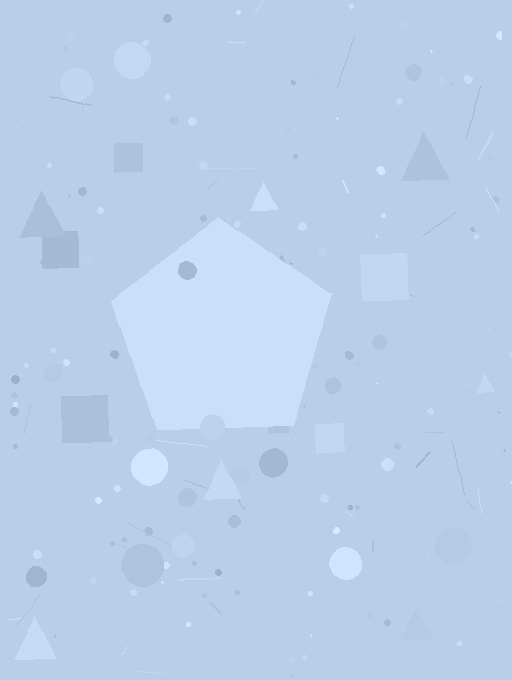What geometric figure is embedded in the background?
A pentagon is embedded in the background.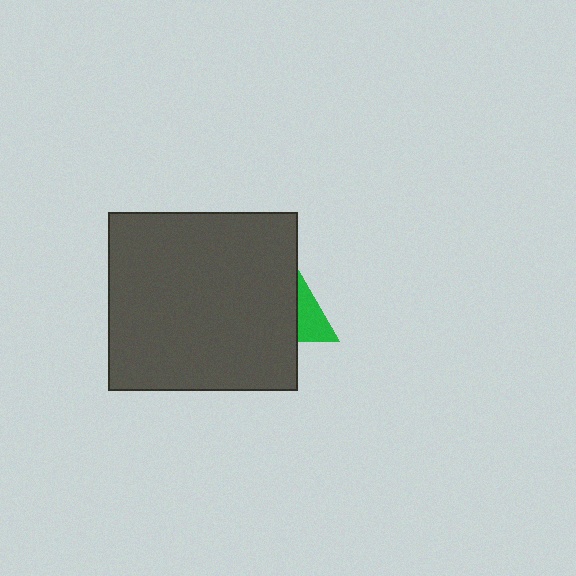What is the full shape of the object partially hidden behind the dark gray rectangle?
The partially hidden object is a green triangle.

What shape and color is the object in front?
The object in front is a dark gray rectangle.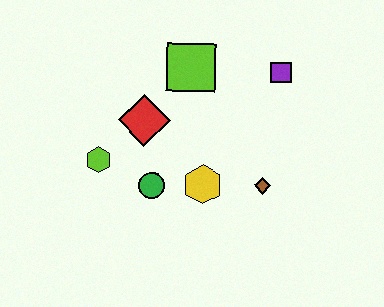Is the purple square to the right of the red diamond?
Yes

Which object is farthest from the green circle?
The purple square is farthest from the green circle.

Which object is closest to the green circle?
The yellow hexagon is closest to the green circle.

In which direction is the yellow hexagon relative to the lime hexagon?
The yellow hexagon is to the right of the lime hexagon.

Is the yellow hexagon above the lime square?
No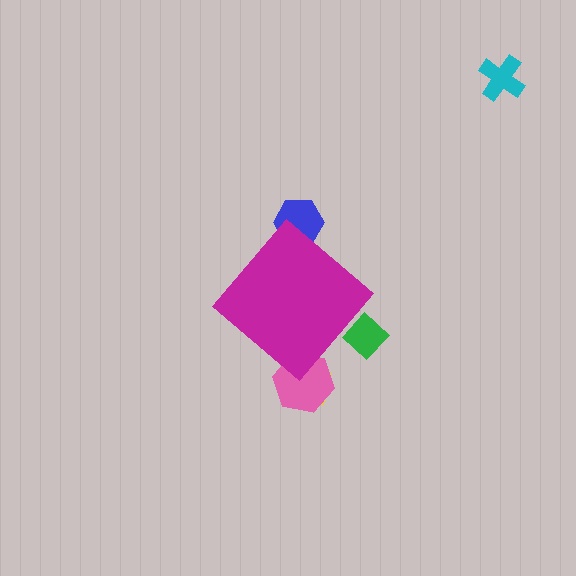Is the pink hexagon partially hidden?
Yes, the pink hexagon is partially hidden behind the magenta diamond.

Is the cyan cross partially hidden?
No, the cyan cross is fully visible.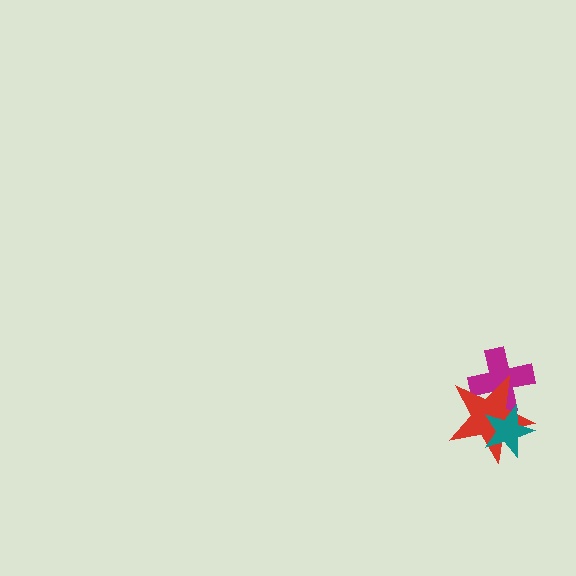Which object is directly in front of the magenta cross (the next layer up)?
The red star is directly in front of the magenta cross.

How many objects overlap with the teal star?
2 objects overlap with the teal star.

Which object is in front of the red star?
The teal star is in front of the red star.